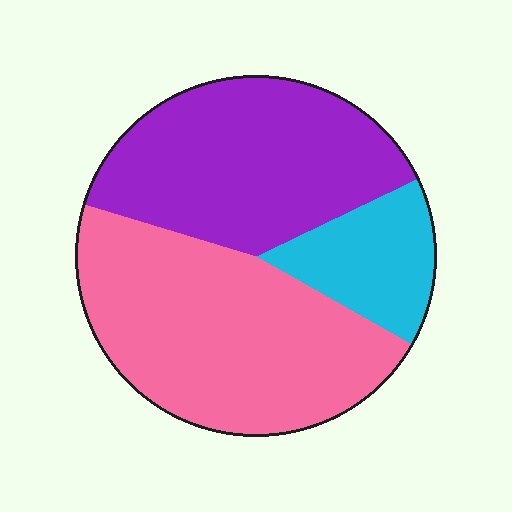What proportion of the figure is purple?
Purple covers 38% of the figure.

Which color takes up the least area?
Cyan, at roughly 15%.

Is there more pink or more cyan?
Pink.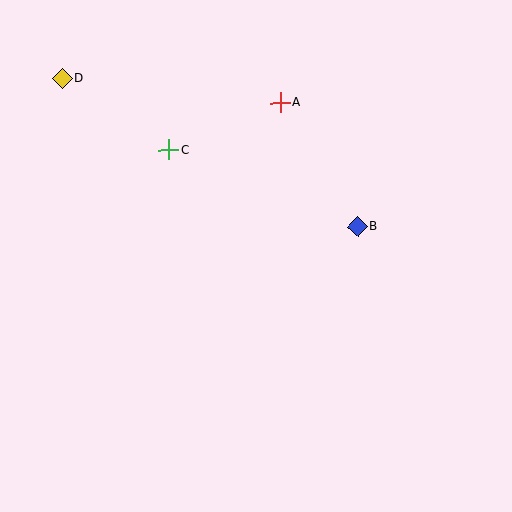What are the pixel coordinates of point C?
Point C is at (169, 150).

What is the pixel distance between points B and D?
The distance between B and D is 330 pixels.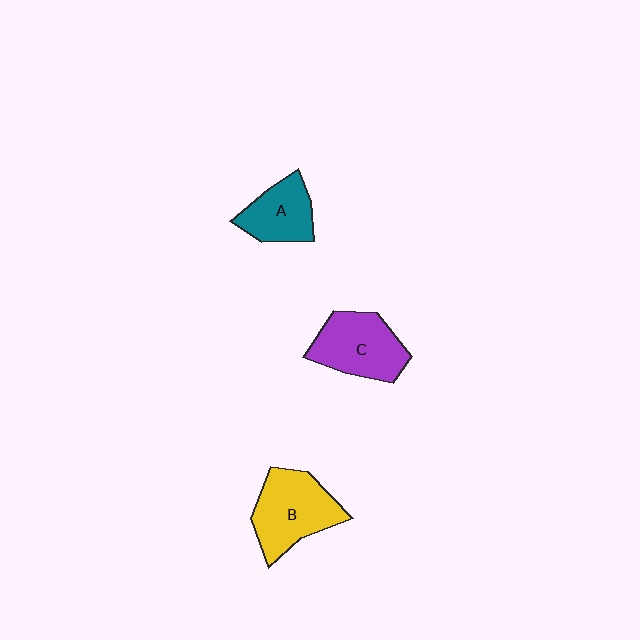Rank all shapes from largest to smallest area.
From largest to smallest: B (yellow), C (purple), A (teal).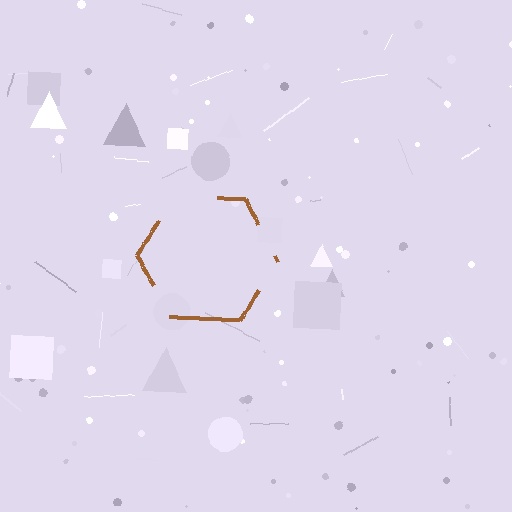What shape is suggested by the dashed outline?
The dashed outline suggests a hexagon.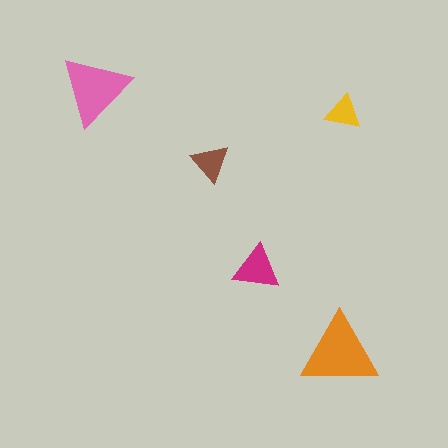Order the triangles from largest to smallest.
the orange one, the pink one, the magenta one, the brown one, the yellow one.